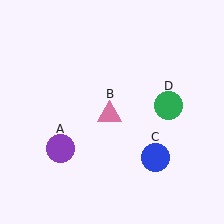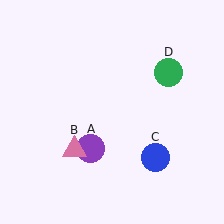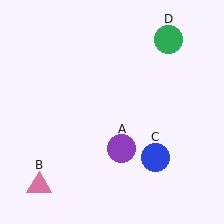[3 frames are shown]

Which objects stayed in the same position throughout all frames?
Blue circle (object C) remained stationary.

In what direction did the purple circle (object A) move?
The purple circle (object A) moved right.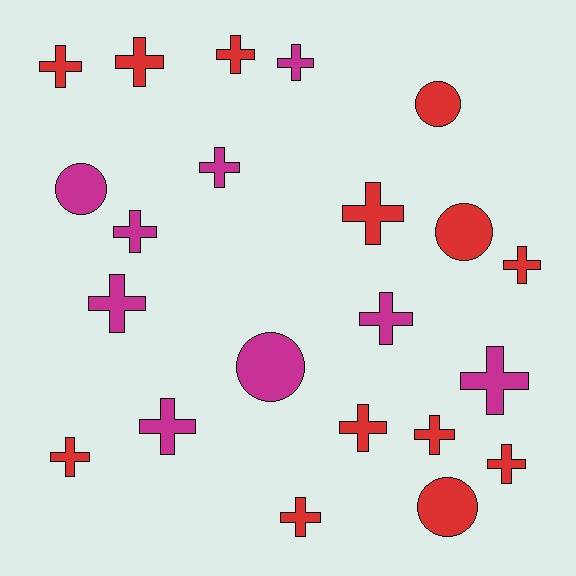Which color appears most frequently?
Red, with 13 objects.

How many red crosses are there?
There are 10 red crosses.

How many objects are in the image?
There are 22 objects.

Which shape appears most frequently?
Cross, with 17 objects.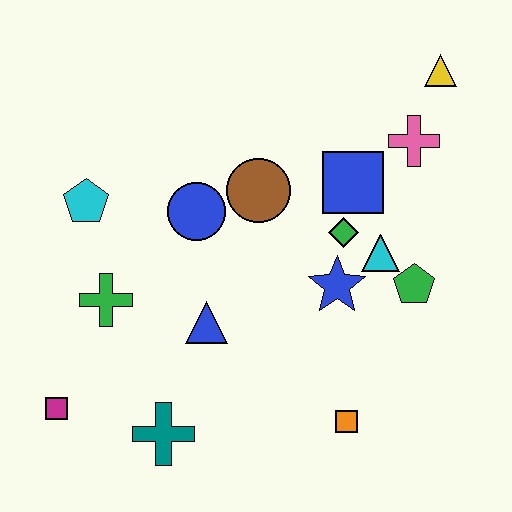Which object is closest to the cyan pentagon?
The green cross is closest to the cyan pentagon.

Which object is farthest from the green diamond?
The magenta square is farthest from the green diamond.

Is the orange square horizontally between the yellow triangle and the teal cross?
Yes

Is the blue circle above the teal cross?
Yes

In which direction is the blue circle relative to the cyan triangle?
The blue circle is to the left of the cyan triangle.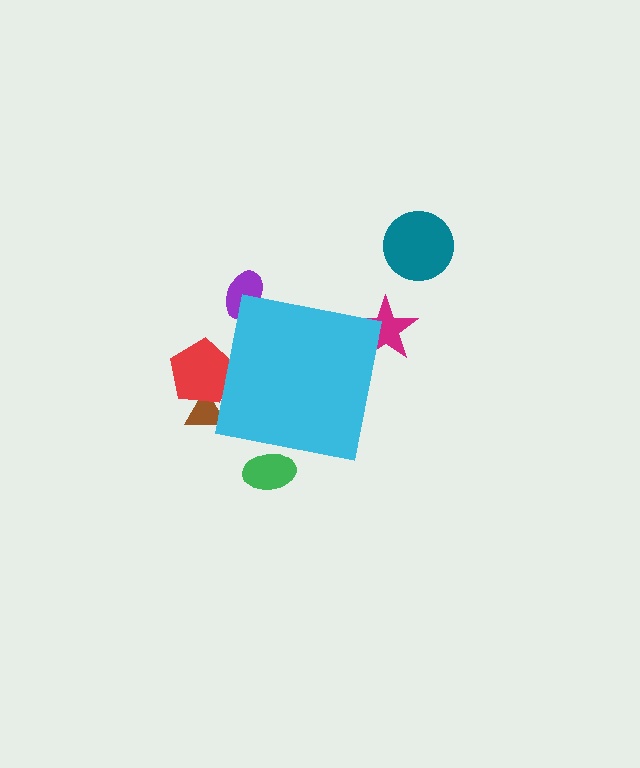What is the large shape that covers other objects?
A cyan square.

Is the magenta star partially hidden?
Yes, the magenta star is partially hidden behind the cyan square.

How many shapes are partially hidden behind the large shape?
5 shapes are partially hidden.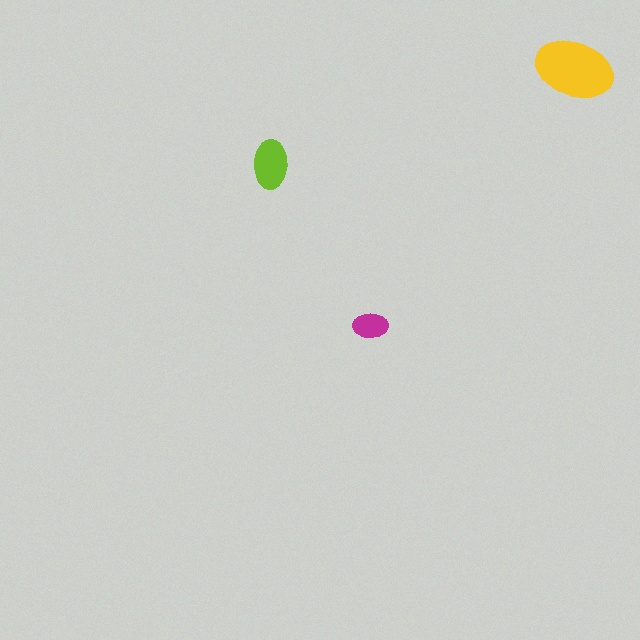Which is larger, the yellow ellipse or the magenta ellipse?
The yellow one.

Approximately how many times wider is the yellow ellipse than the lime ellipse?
About 1.5 times wider.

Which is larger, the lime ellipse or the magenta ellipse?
The lime one.